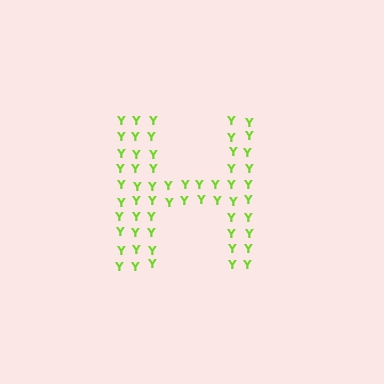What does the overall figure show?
The overall figure shows the letter H.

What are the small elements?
The small elements are letter Y's.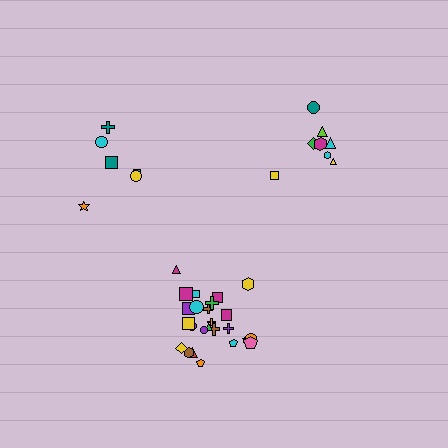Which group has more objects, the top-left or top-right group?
The top-right group.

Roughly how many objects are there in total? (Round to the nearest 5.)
Roughly 40 objects in total.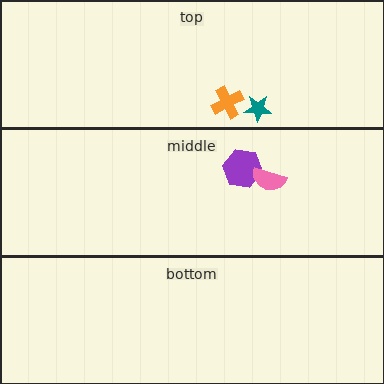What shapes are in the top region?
The orange cross, the teal star.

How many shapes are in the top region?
2.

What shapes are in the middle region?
The purple hexagon, the pink semicircle.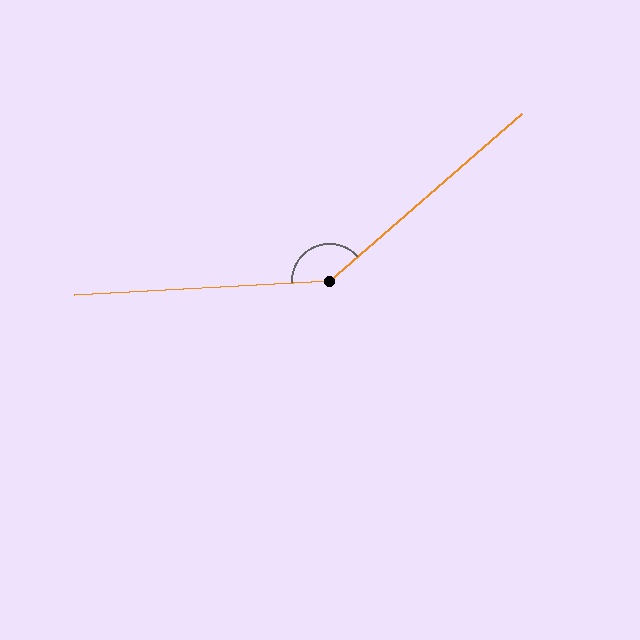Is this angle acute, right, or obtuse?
It is obtuse.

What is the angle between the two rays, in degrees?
Approximately 142 degrees.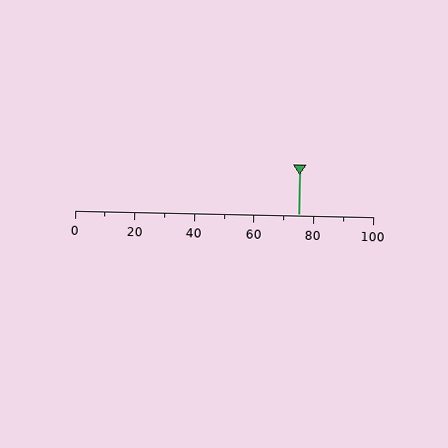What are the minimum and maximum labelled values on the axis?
The axis runs from 0 to 100.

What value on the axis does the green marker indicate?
The marker indicates approximately 75.